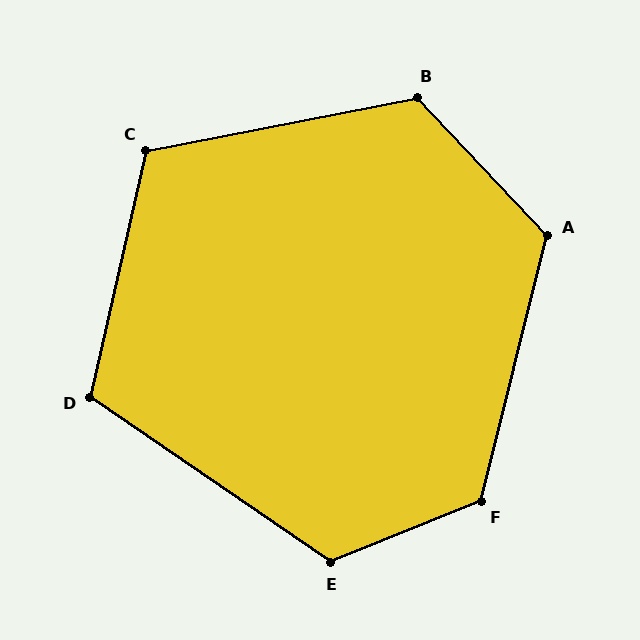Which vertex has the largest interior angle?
F, at approximately 126 degrees.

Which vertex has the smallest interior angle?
D, at approximately 112 degrees.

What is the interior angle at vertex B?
Approximately 122 degrees (obtuse).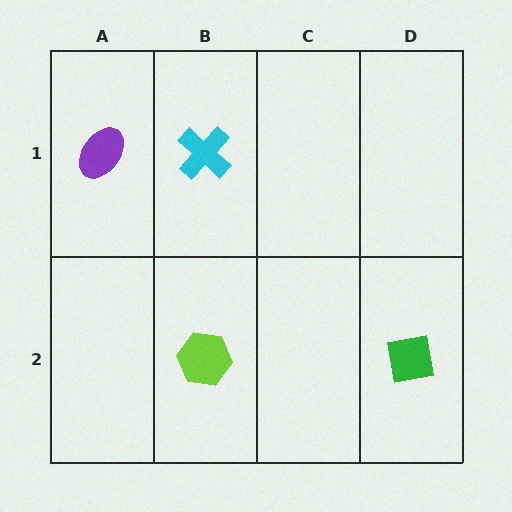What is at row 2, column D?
A green square.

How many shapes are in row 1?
2 shapes.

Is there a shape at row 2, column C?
No, that cell is empty.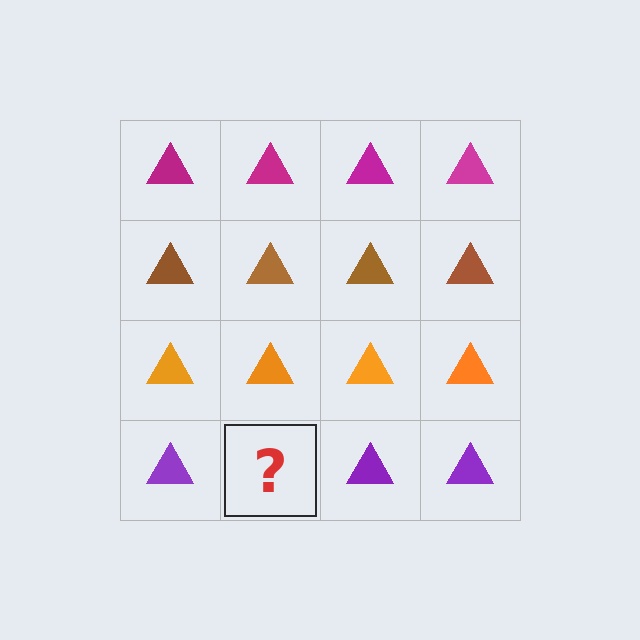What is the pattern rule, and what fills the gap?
The rule is that each row has a consistent color. The gap should be filled with a purple triangle.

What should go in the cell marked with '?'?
The missing cell should contain a purple triangle.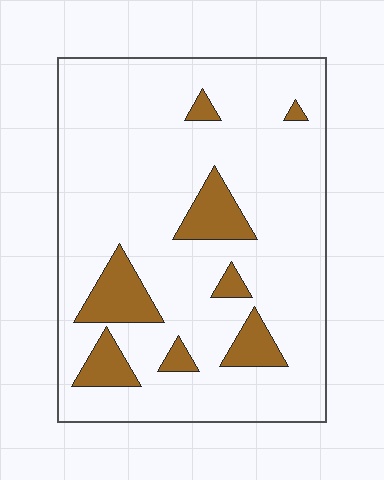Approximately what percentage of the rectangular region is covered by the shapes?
Approximately 15%.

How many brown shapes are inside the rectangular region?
8.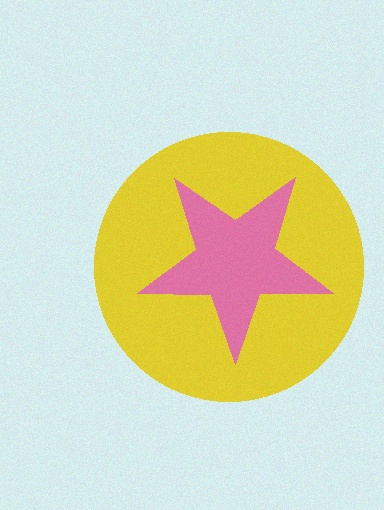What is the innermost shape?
The pink star.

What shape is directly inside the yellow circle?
The pink star.